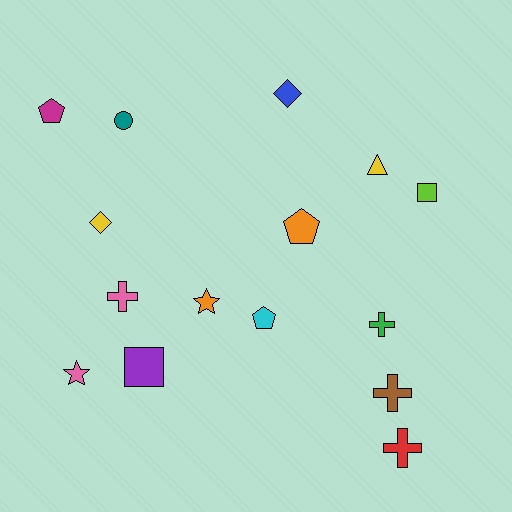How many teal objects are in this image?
There is 1 teal object.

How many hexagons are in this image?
There are no hexagons.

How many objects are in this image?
There are 15 objects.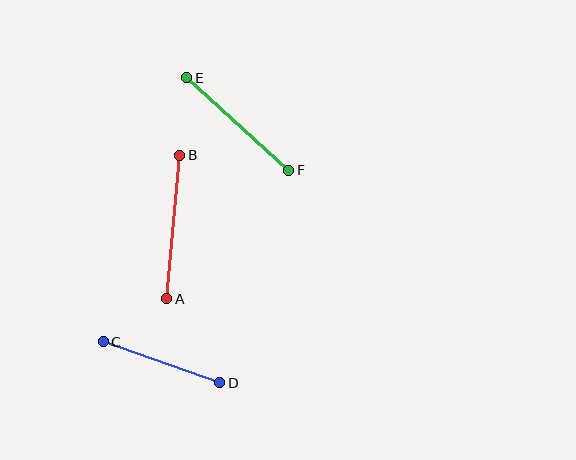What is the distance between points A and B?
The distance is approximately 144 pixels.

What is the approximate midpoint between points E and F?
The midpoint is at approximately (238, 124) pixels.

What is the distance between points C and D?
The distance is approximately 123 pixels.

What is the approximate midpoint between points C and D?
The midpoint is at approximately (162, 362) pixels.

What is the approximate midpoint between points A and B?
The midpoint is at approximately (173, 227) pixels.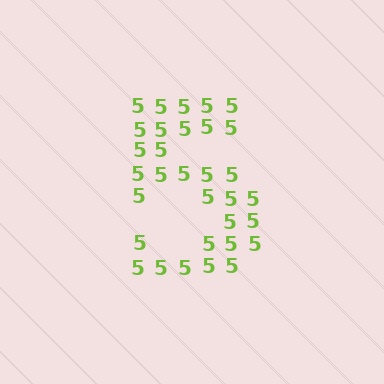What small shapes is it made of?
It is made of small digit 5's.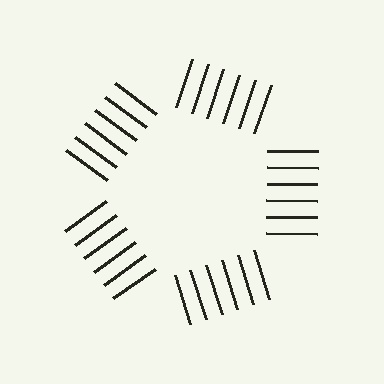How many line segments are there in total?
30 — 6 along each of the 5 edges.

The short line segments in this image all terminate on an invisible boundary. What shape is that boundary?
An illusory pentagon — the line segments terminate on its edges but no continuous stroke is drawn.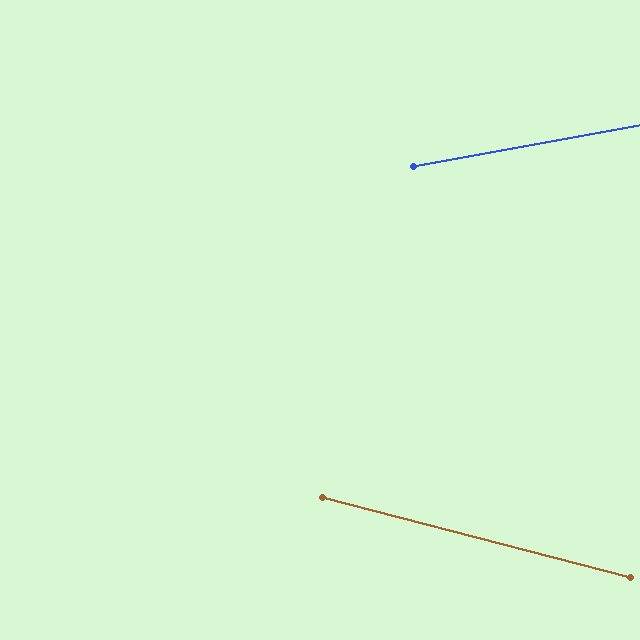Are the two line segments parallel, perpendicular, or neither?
Neither parallel nor perpendicular — they differ by about 25°.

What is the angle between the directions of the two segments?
Approximately 25 degrees.